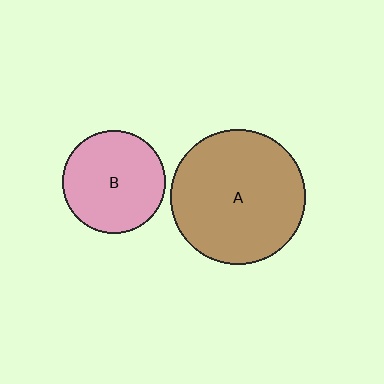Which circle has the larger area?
Circle A (brown).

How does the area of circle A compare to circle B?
Approximately 1.7 times.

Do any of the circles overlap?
No, none of the circles overlap.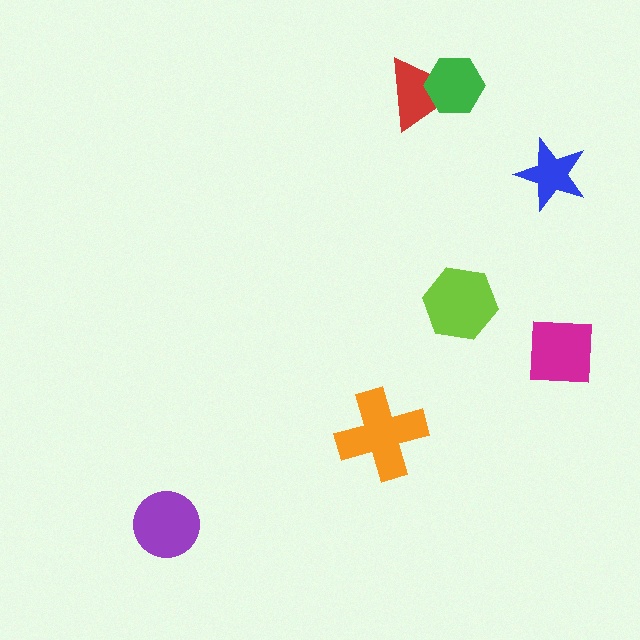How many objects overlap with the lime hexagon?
0 objects overlap with the lime hexagon.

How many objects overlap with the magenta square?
0 objects overlap with the magenta square.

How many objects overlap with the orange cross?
0 objects overlap with the orange cross.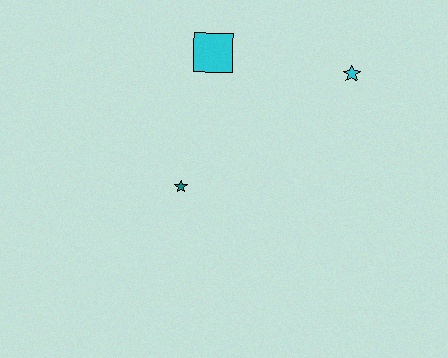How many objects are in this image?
There are 3 objects.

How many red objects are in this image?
There are no red objects.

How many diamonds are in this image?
There are no diamonds.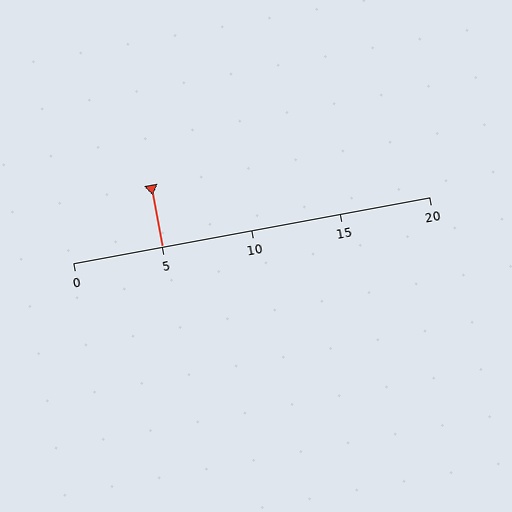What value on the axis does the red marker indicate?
The marker indicates approximately 5.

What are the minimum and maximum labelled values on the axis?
The axis runs from 0 to 20.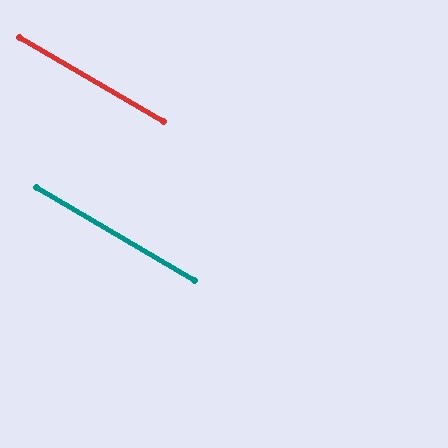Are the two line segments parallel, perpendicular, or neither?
Parallel — their directions differ by only 0.5°.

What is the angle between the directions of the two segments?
Approximately 0 degrees.